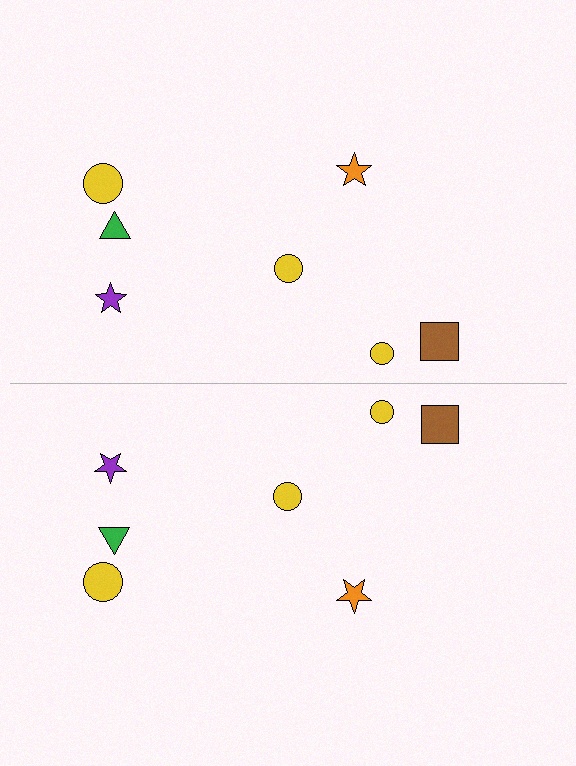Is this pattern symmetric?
Yes, this pattern has bilateral (reflection) symmetry.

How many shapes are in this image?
There are 14 shapes in this image.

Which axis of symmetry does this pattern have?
The pattern has a horizontal axis of symmetry running through the center of the image.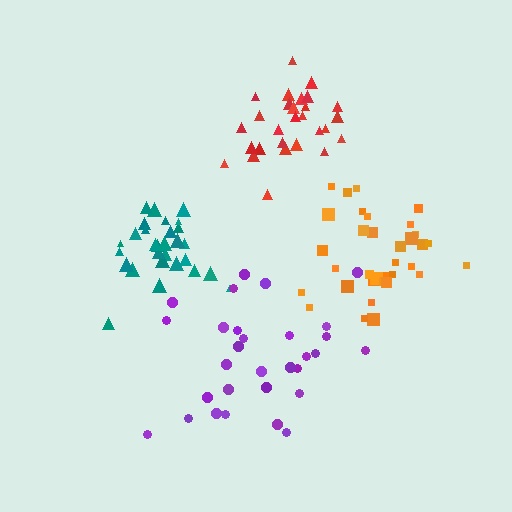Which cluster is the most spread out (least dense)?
Purple.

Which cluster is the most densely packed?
Teal.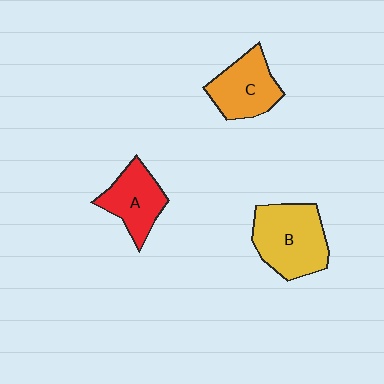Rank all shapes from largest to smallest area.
From largest to smallest: B (yellow), C (orange), A (red).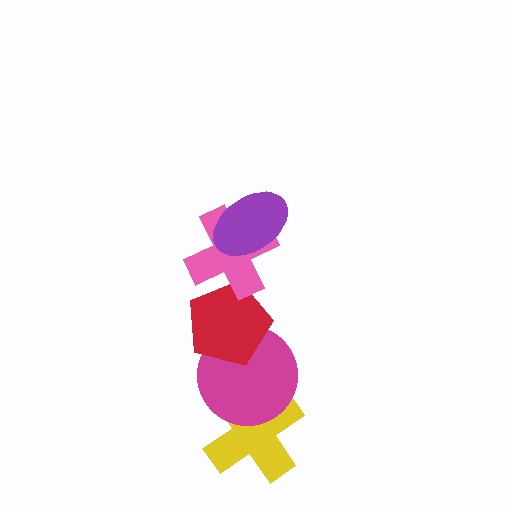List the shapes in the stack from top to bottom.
From top to bottom: the purple ellipse, the pink cross, the red pentagon, the magenta circle, the yellow cross.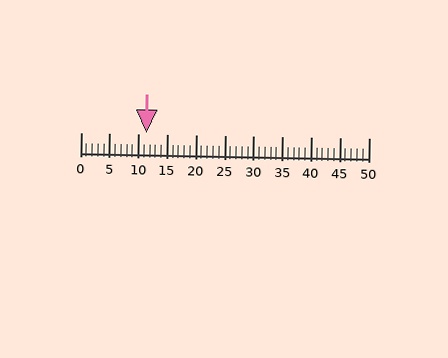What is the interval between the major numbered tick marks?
The major tick marks are spaced 5 units apart.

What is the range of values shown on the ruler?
The ruler shows values from 0 to 50.